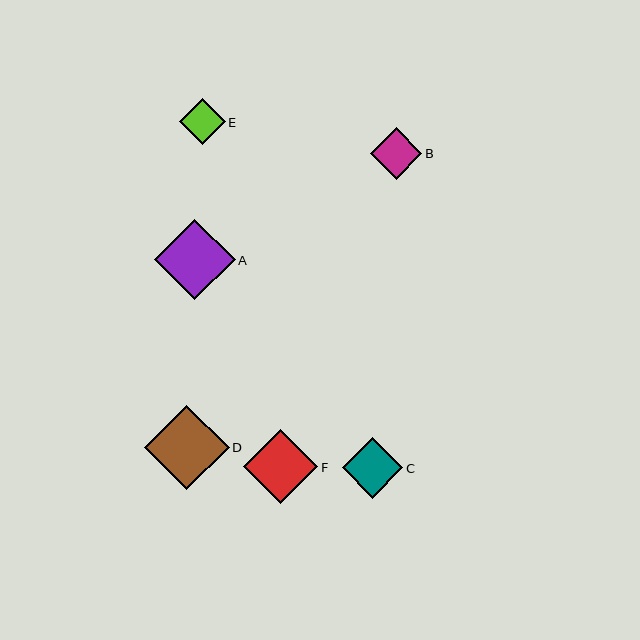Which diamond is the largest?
Diamond D is the largest with a size of approximately 84 pixels.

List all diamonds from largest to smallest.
From largest to smallest: D, A, F, C, B, E.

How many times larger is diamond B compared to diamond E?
Diamond B is approximately 1.1 times the size of diamond E.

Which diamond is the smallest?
Diamond E is the smallest with a size of approximately 46 pixels.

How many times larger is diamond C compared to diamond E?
Diamond C is approximately 1.3 times the size of diamond E.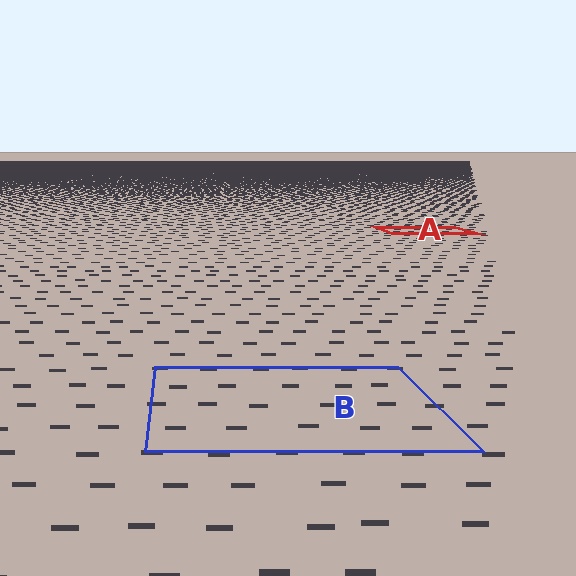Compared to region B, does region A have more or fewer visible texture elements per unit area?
Region A has more texture elements per unit area — they are packed more densely because it is farther away.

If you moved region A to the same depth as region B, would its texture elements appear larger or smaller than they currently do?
They would appear larger. At a closer depth, the same texture elements are projected at a bigger on-screen size.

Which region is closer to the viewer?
Region B is closer. The texture elements there are larger and more spread out.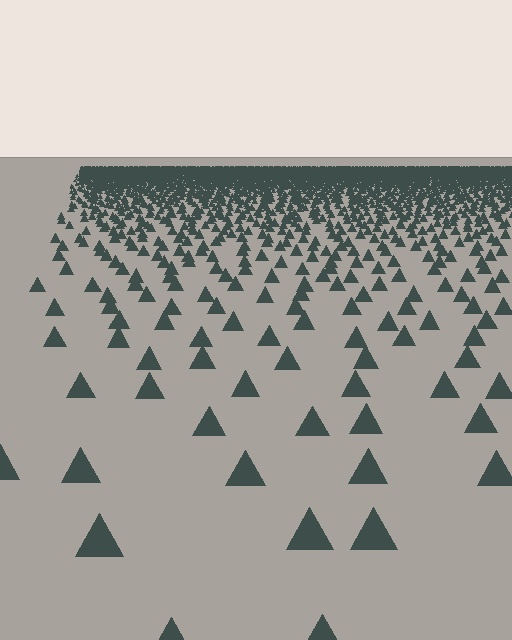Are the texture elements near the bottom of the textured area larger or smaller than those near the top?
Larger. Near the bottom, elements are closer to the viewer and appear at a bigger on-screen size.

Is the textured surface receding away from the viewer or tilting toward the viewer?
The surface is receding away from the viewer. Texture elements get smaller and denser toward the top.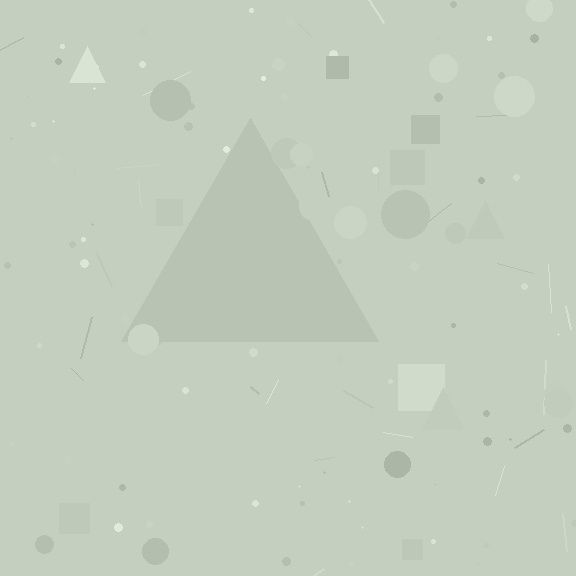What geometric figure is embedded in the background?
A triangle is embedded in the background.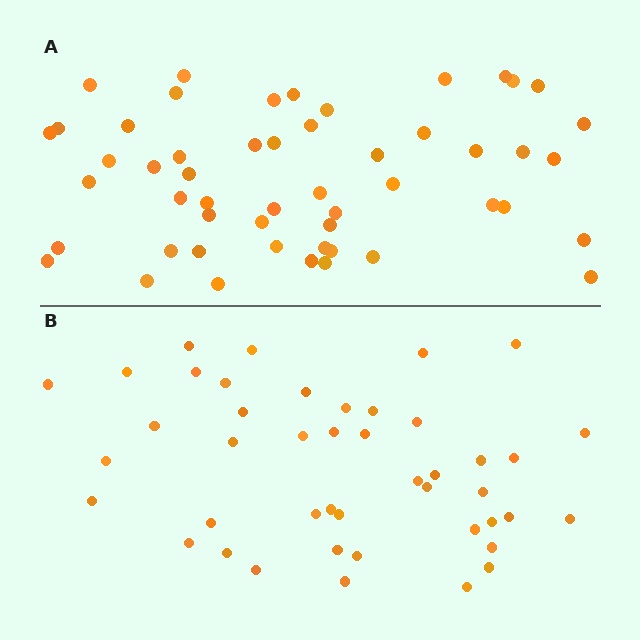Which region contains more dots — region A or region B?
Region A (the top region) has more dots.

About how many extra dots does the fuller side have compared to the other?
Region A has roughly 8 or so more dots than region B.